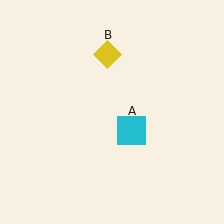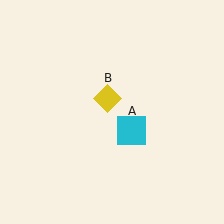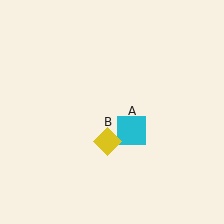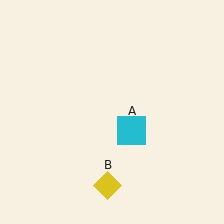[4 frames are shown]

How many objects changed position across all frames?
1 object changed position: yellow diamond (object B).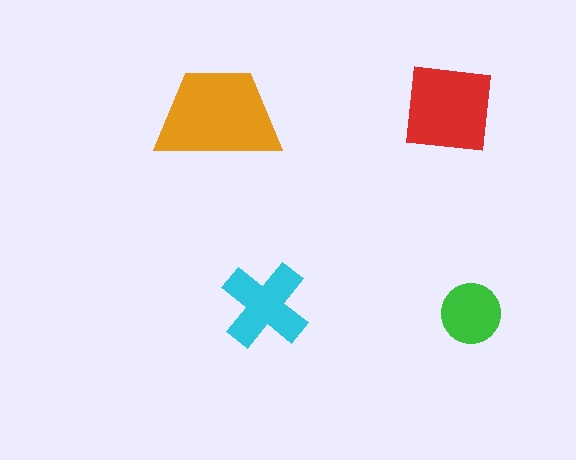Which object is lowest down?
The green circle is bottommost.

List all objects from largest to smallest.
The orange trapezoid, the red square, the cyan cross, the green circle.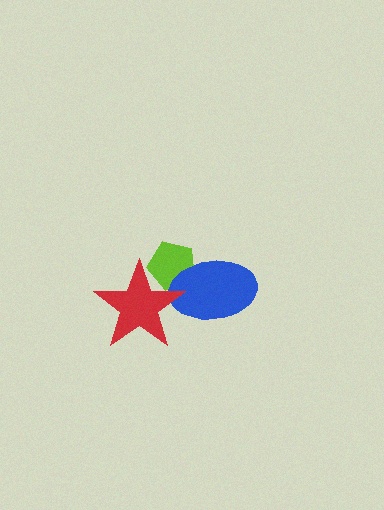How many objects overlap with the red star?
2 objects overlap with the red star.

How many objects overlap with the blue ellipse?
2 objects overlap with the blue ellipse.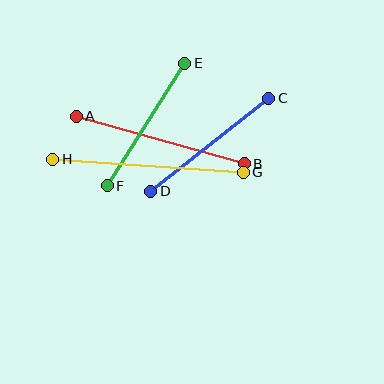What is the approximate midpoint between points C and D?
The midpoint is at approximately (210, 145) pixels.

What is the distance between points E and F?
The distance is approximately 145 pixels.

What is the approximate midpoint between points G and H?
The midpoint is at approximately (148, 166) pixels.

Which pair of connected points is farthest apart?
Points G and H are farthest apart.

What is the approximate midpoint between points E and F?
The midpoint is at approximately (146, 125) pixels.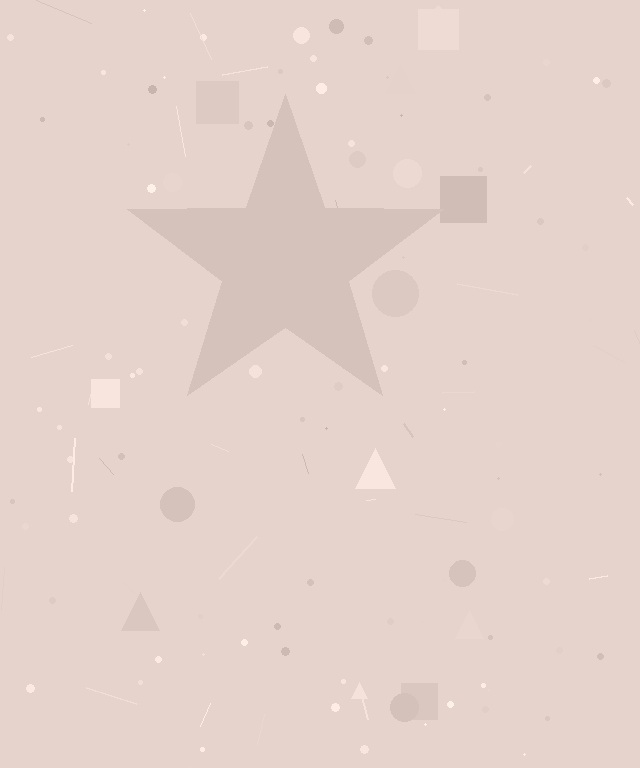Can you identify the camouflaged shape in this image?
The camouflaged shape is a star.